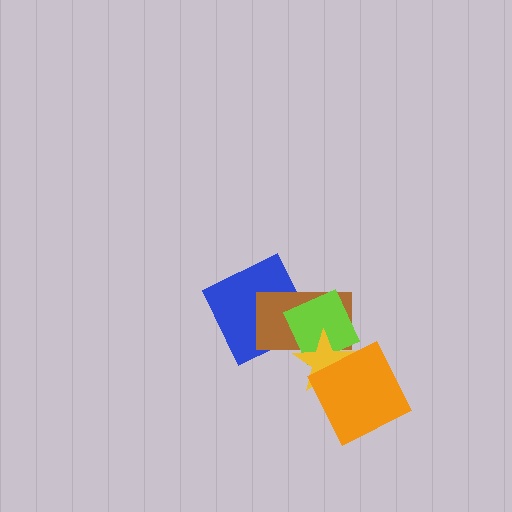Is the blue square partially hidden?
Yes, it is partially covered by another shape.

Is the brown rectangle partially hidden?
Yes, it is partially covered by another shape.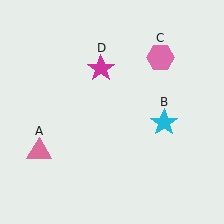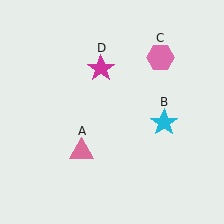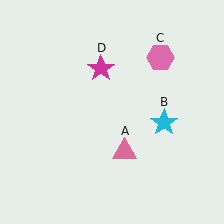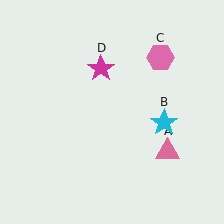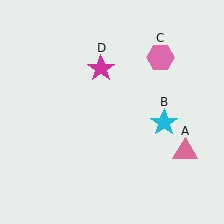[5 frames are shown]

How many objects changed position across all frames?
1 object changed position: pink triangle (object A).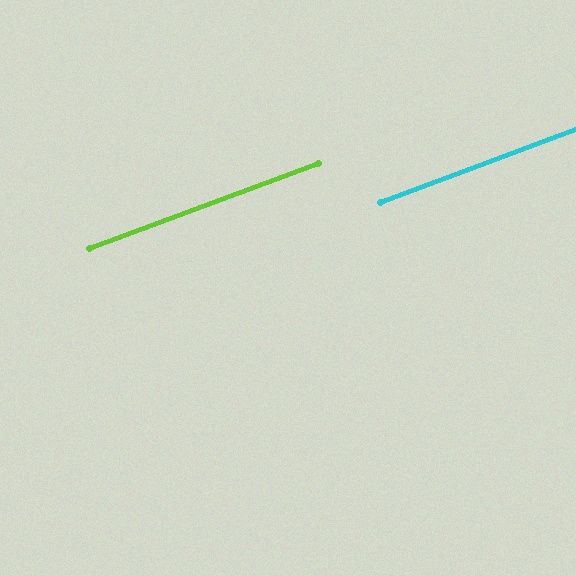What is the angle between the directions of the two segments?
Approximately 0 degrees.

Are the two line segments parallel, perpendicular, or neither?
Parallel — their directions differ by only 0.1°.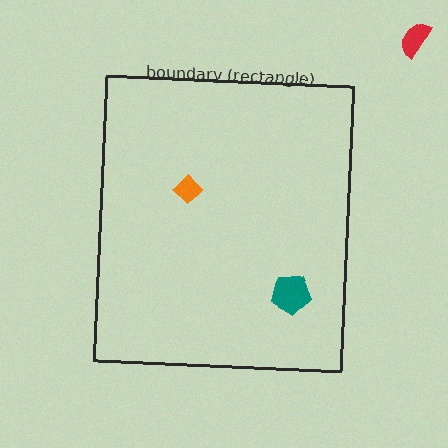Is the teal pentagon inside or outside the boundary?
Inside.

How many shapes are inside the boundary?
2 inside, 1 outside.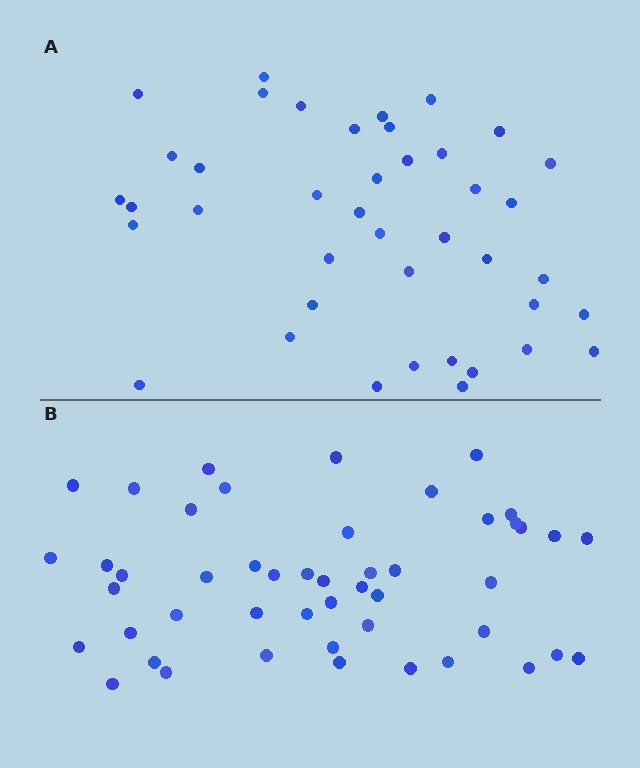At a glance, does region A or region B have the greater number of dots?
Region B (the bottom region) has more dots.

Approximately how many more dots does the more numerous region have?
Region B has roughly 8 or so more dots than region A.